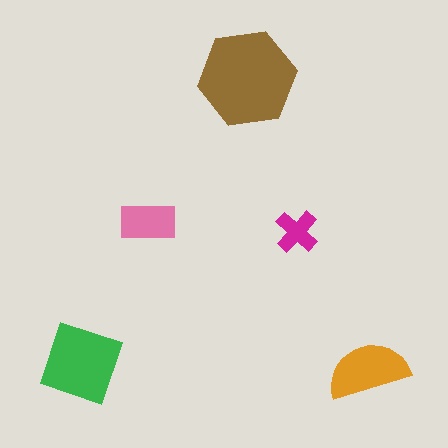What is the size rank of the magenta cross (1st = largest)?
5th.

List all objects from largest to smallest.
The brown hexagon, the green diamond, the orange semicircle, the pink rectangle, the magenta cross.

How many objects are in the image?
There are 5 objects in the image.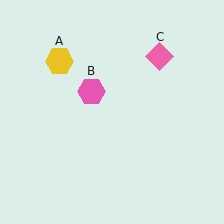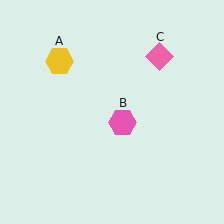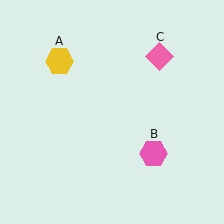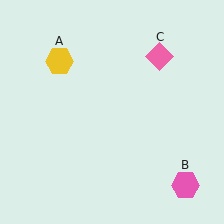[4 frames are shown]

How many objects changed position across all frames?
1 object changed position: pink hexagon (object B).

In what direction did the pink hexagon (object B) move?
The pink hexagon (object B) moved down and to the right.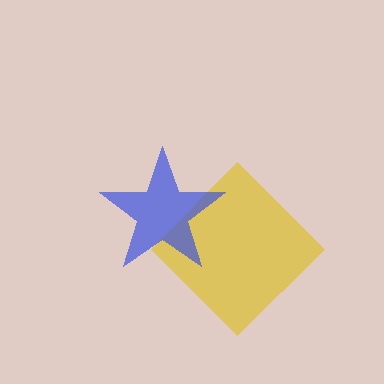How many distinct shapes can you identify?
There are 2 distinct shapes: a yellow diamond, a blue star.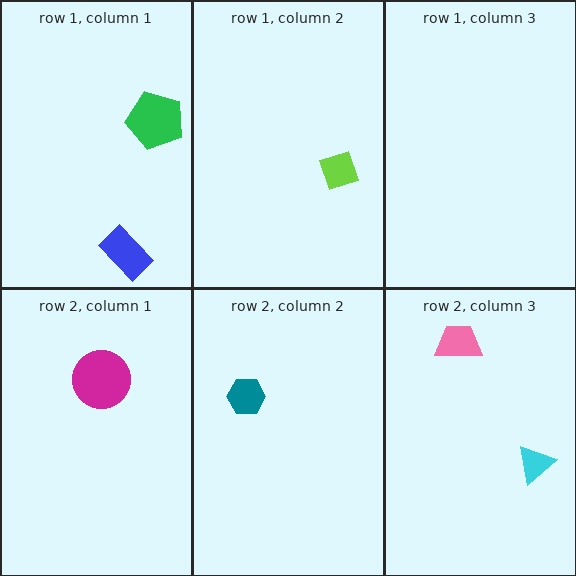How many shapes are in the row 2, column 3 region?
2.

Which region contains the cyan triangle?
The row 2, column 3 region.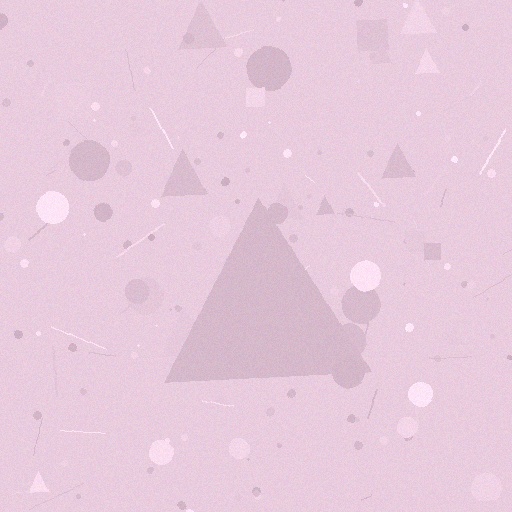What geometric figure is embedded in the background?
A triangle is embedded in the background.